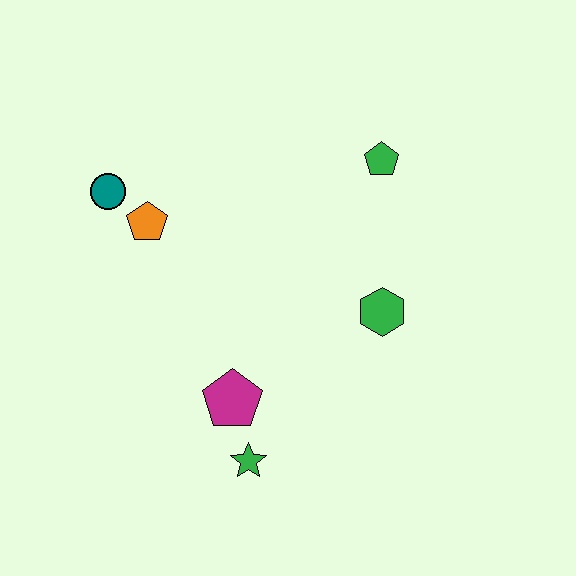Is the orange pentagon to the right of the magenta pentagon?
No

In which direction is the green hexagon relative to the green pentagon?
The green hexagon is below the green pentagon.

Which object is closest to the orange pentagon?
The teal circle is closest to the orange pentagon.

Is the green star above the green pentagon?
No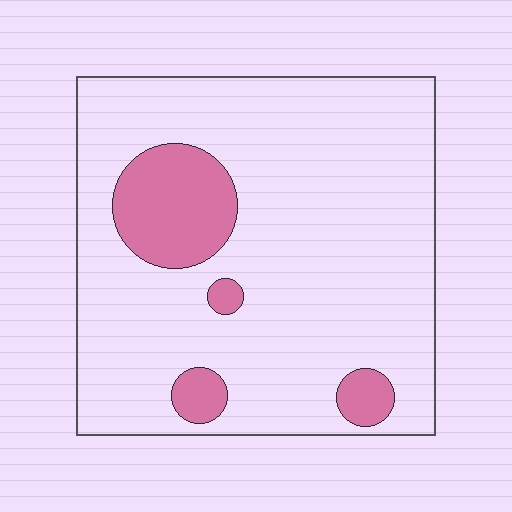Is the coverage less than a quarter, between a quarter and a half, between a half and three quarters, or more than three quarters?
Less than a quarter.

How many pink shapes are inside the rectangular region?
4.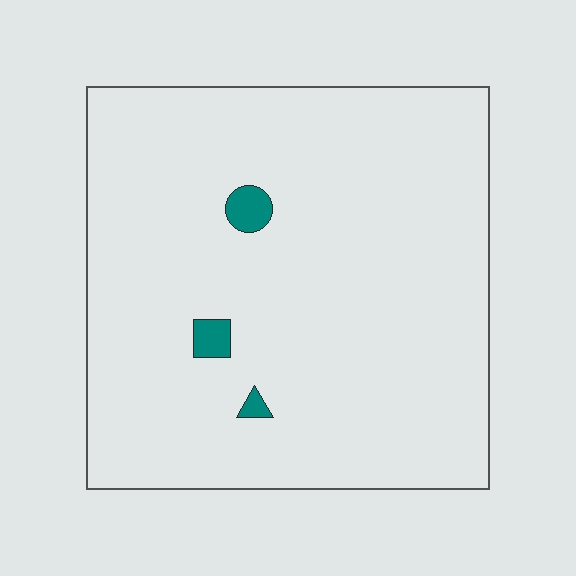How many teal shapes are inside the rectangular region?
3.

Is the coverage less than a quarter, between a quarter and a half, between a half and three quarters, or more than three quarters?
Less than a quarter.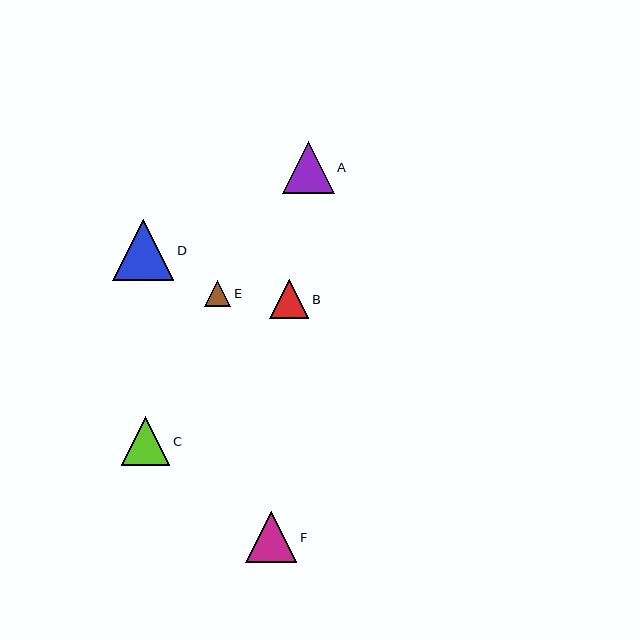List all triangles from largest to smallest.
From largest to smallest: D, A, F, C, B, E.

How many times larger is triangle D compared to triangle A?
Triangle D is approximately 1.2 times the size of triangle A.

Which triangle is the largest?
Triangle D is the largest with a size of approximately 61 pixels.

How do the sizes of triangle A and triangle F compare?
Triangle A and triangle F are approximately the same size.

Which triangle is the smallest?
Triangle E is the smallest with a size of approximately 26 pixels.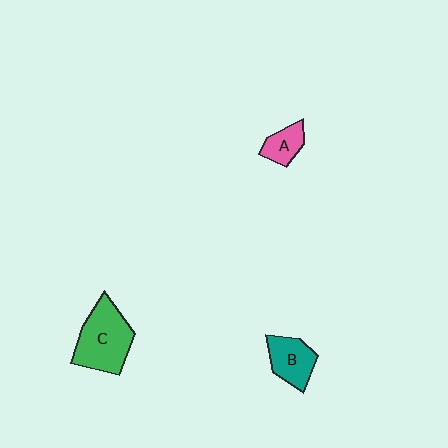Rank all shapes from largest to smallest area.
From largest to smallest: C (green), B (teal), A (pink).